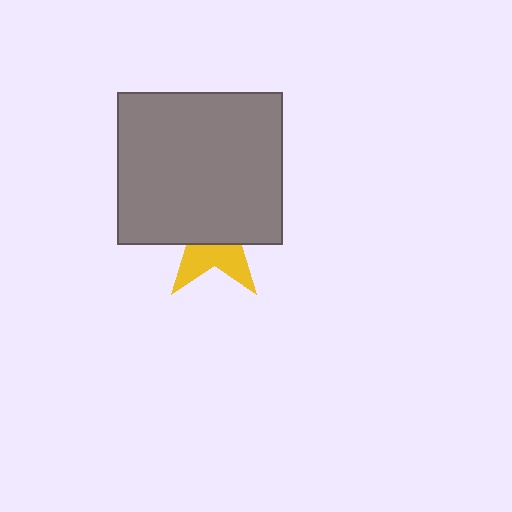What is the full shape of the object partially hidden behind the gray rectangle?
The partially hidden object is a yellow star.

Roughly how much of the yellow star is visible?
A small part of it is visible (roughly 36%).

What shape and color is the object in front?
The object in front is a gray rectangle.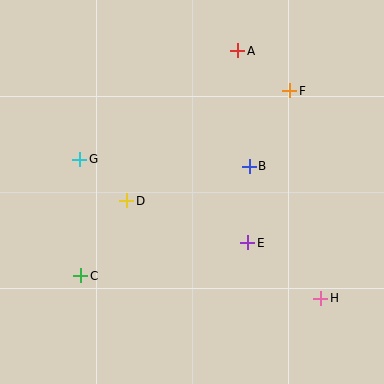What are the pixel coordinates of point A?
Point A is at (238, 51).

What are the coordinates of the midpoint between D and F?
The midpoint between D and F is at (208, 146).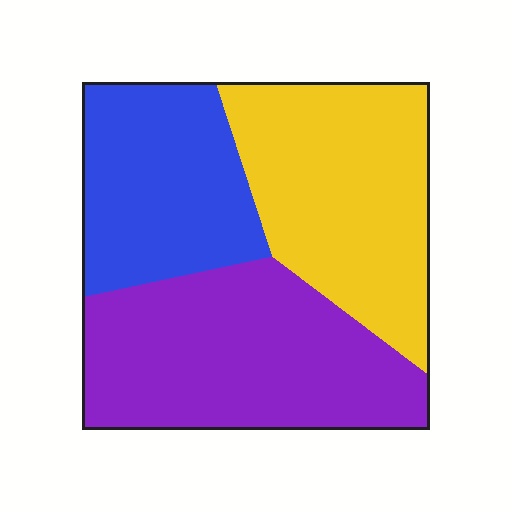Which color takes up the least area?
Blue, at roughly 25%.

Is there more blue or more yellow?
Yellow.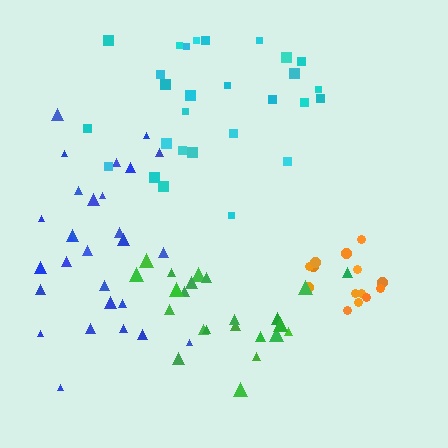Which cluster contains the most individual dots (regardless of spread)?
Blue (28).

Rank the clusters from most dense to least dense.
orange, green, blue, cyan.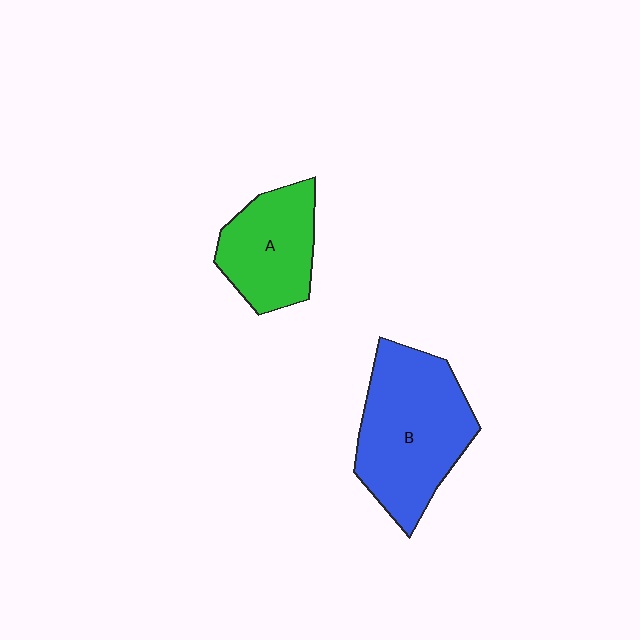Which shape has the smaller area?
Shape A (green).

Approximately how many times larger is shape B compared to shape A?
Approximately 1.6 times.